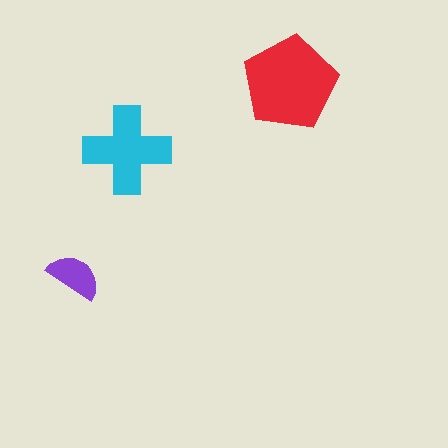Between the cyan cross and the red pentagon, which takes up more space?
The red pentagon.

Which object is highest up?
The red pentagon is topmost.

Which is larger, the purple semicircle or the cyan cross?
The cyan cross.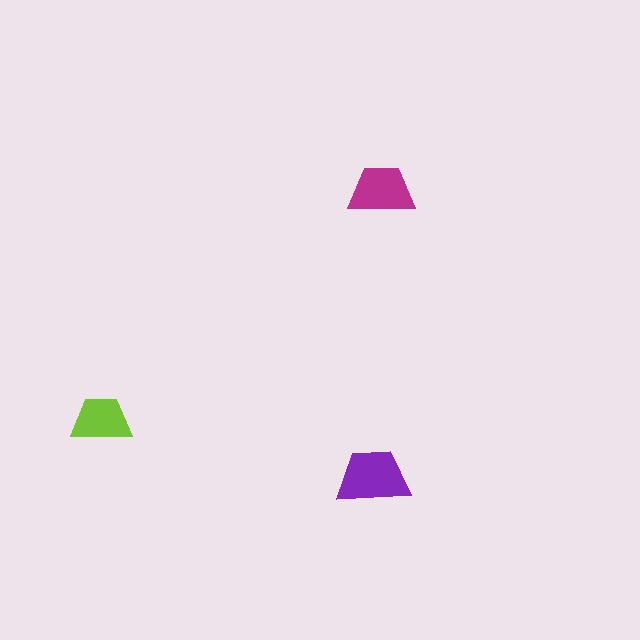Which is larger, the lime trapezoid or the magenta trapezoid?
The magenta one.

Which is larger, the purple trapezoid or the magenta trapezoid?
The purple one.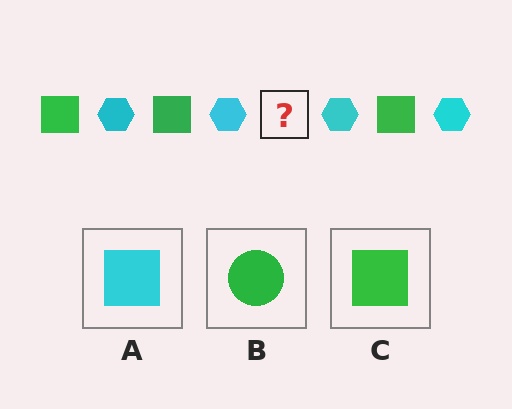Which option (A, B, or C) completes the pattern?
C.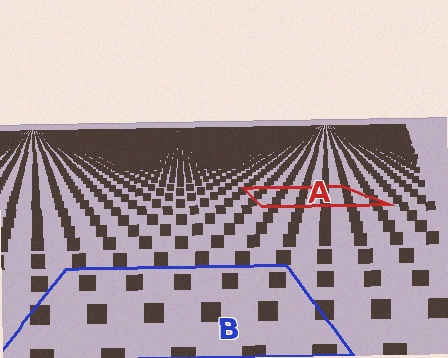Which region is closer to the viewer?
Region B is closer. The texture elements there are larger and more spread out.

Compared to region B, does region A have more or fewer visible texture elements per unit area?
Region A has more texture elements per unit area — they are packed more densely because it is farther away.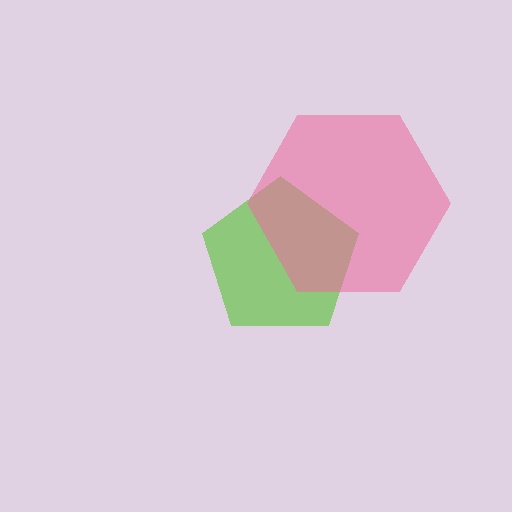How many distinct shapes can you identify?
There are 2 distinct shapes: a lime pentagon, a pink hexagon.